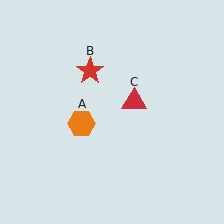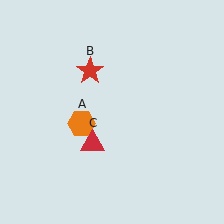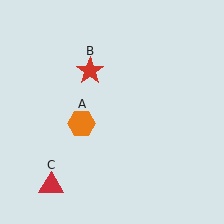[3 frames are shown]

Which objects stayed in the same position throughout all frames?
Orange hexagon (object A) and red star (object B) remained stationary.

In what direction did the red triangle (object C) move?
The red triangle (object C) moved down and to the left.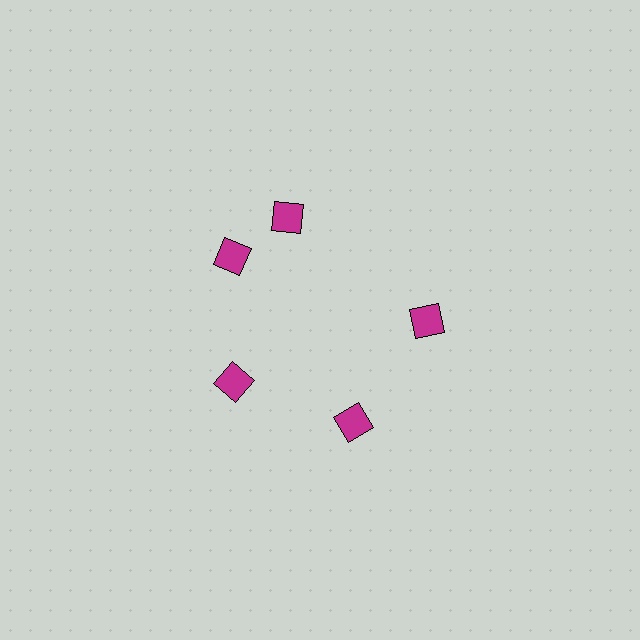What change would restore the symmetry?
The symmetry would be restored by rotating it back into even spacing with its neighbors so that all 5 diamonds sit at equal angles and equal distance from the center.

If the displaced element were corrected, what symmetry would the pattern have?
It would have 5-fold rotational symmetry — the pattern would map onto itself every 72 degrees.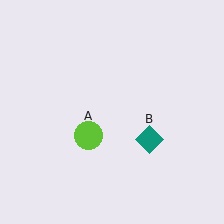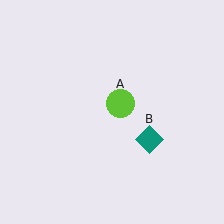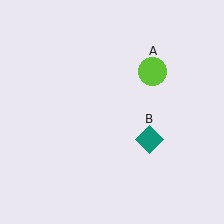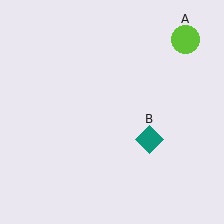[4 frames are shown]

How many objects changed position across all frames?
1 object changed position: lime circle (object A).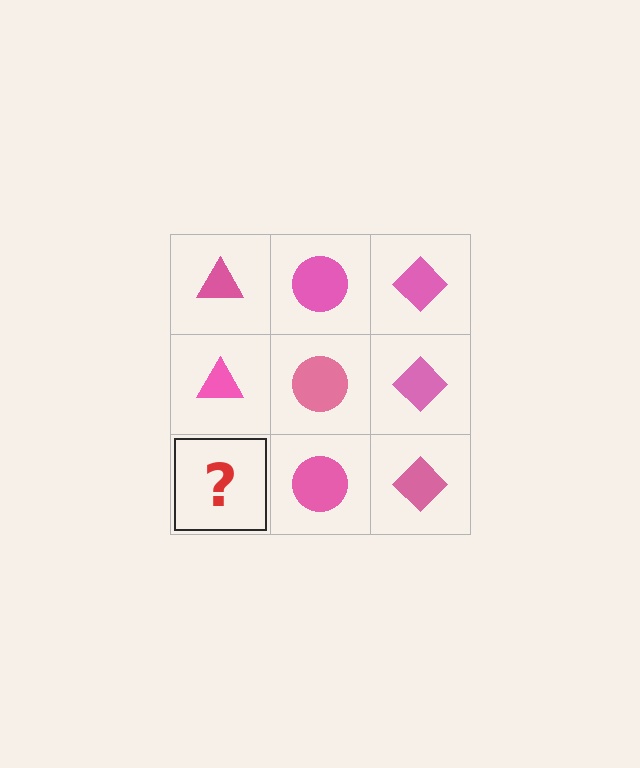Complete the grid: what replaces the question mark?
The question mark should be replaced with a pink triangle.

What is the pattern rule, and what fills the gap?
The rule is that each column has a consistent shape. The gap should be filled with a pink triangle.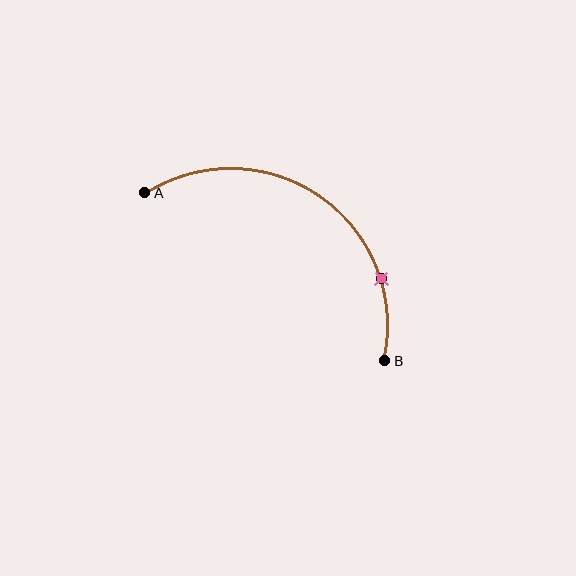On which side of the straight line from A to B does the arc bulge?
The arc bulges above and to the right of the straight line connecting A and B.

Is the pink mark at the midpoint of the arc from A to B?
No. The pink mark lies on the arc but is closer to endpoint B. The arc midpoint would be at the point on the curve equidistant along the arc from both A and B.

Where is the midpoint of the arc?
The arc midpoint is the point on the curve farthest from the straight line joining A and B. It sits above and to the right of that line.